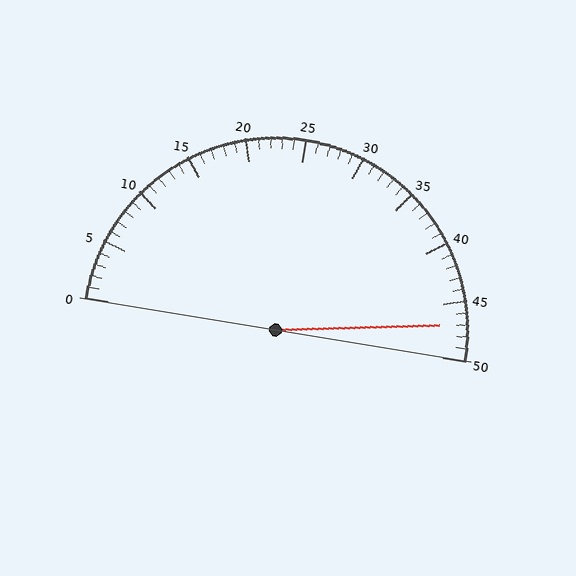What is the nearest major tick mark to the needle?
The nearest major tick mark is 45.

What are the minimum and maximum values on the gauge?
The gauge ranges from 0 to 50.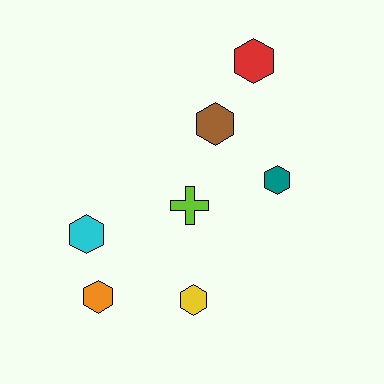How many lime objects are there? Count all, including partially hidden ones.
There is 1 lime object.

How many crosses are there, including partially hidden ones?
There is 1 cross.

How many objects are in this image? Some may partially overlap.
There are 7 objects.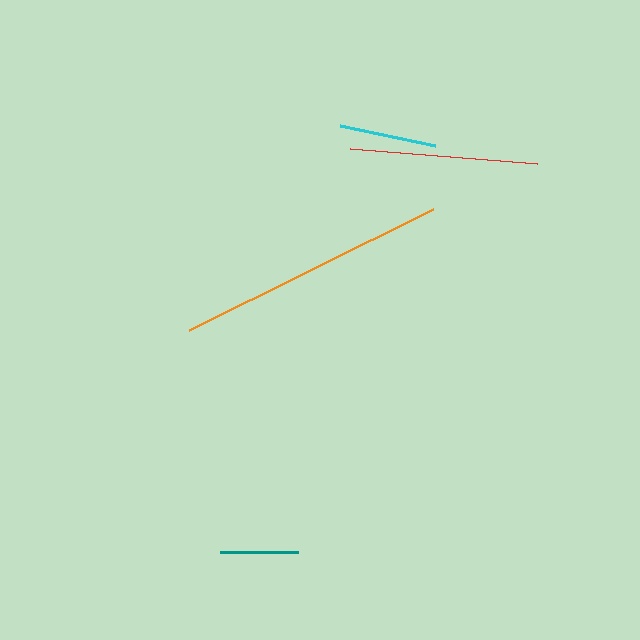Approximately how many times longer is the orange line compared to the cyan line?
The orange line is approximately 2.8 times the length of the cyan line.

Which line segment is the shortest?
The teal line is the shortest at approximately 78 pixels.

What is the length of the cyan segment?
The cyan segment is approximately 97 pixels long.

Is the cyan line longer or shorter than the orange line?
The orange line is longer than the cyan line.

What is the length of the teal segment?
The teal segment is approximately 78 pixels long.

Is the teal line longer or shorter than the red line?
The red line is longer than the teal line.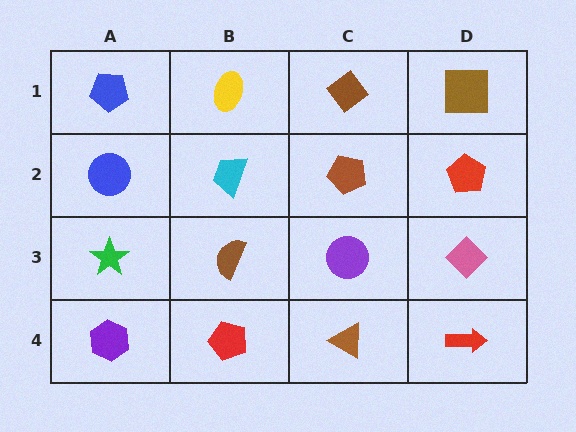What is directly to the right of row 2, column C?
A red pentagon.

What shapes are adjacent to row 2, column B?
A yellow ellipse (row 1, column B), a brown semicircle (row 3, column B), a blue circle (row 2, column A), a brown pentagon (row 2, column C).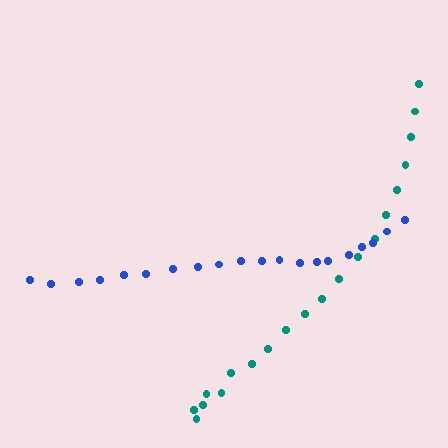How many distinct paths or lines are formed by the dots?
There are 2 distinct paths.